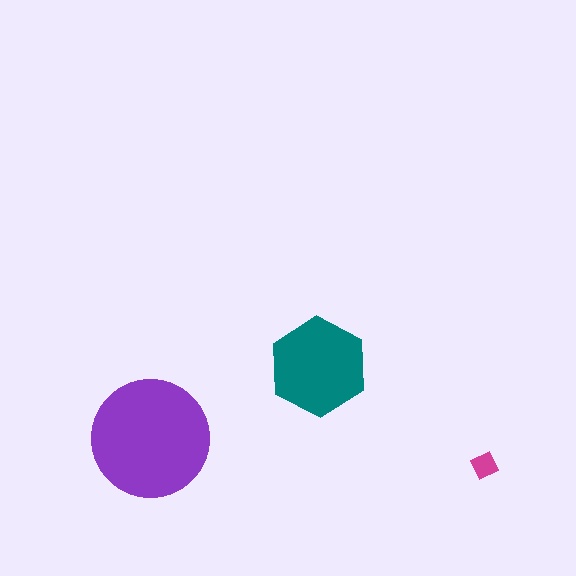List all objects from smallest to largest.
The magenta diamond, the teal hexagon, the purple circle.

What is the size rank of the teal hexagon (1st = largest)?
2nd.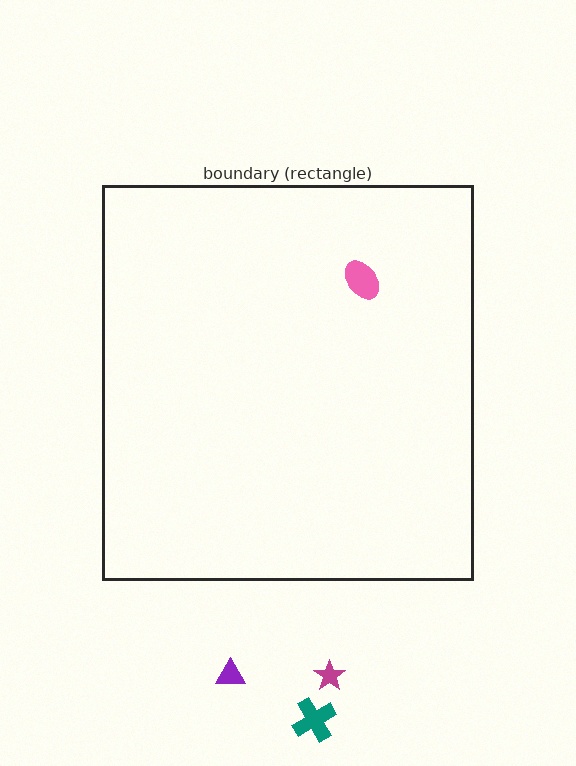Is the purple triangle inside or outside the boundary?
Outside.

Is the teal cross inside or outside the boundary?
Outside.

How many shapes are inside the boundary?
1 inside, 3 outside.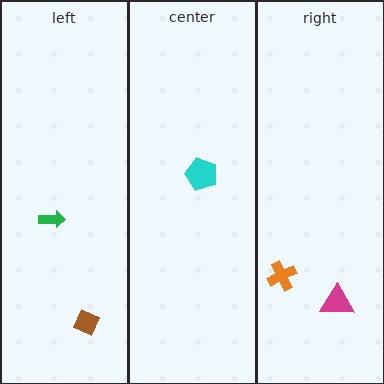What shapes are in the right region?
The orange cross, the magenta triangle.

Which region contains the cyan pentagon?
The center region.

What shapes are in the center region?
The cyan pentagon.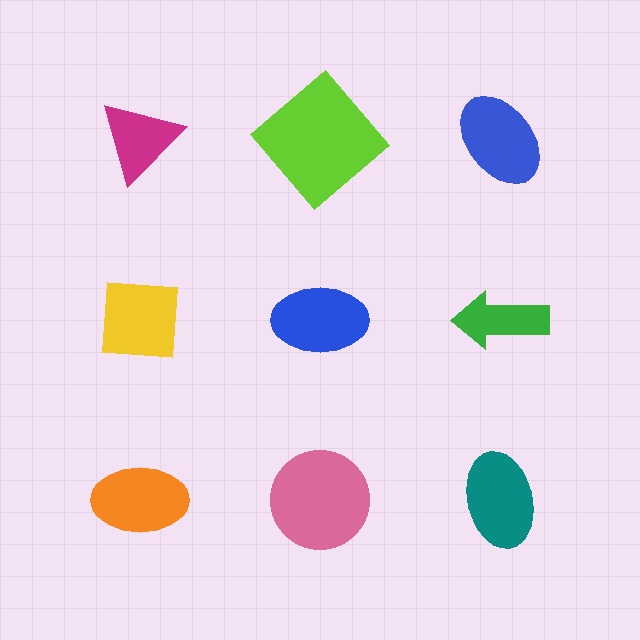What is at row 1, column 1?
A magenta triangle.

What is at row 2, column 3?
A green arrow.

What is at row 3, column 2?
A pink circle.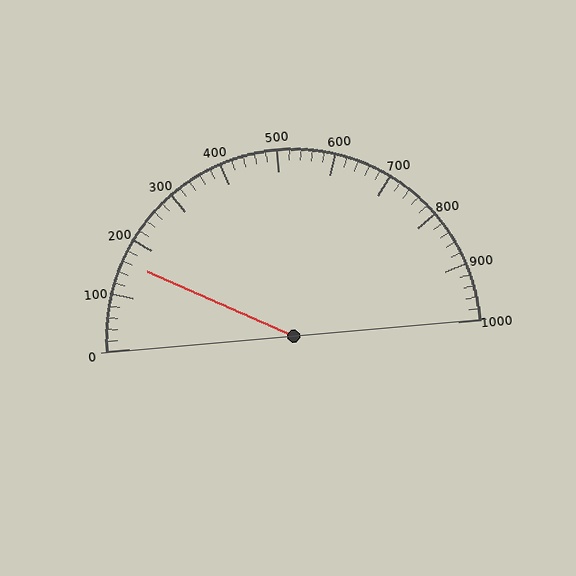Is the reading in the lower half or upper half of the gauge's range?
The reading is in the lower half of the range (0 to 1000).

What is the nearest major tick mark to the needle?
The nearest major tick mark is 200.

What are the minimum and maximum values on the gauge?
The gauge ranges from 0 to 1000.